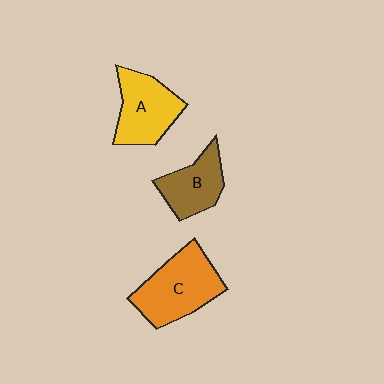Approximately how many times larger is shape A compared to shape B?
Approximately 1.2 times.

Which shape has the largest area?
Shape C (orange).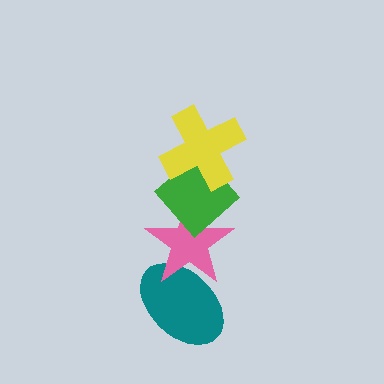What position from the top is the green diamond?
The green diamond is 2nd from the top.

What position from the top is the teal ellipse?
The teal ellipse is 4th from the top.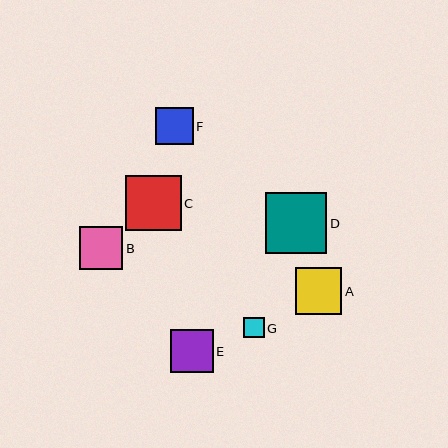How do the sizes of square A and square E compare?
Square A and square E are approximately the same size.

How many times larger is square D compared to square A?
Square D is approximately 1.3 times the size of square A.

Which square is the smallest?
Square G is the smallest with a size of approximately 21 pixels.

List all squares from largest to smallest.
From largest to smallest: D, C, A, E, B, F, G.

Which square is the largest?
Square D is the largest with a size of approximately 61 pixels.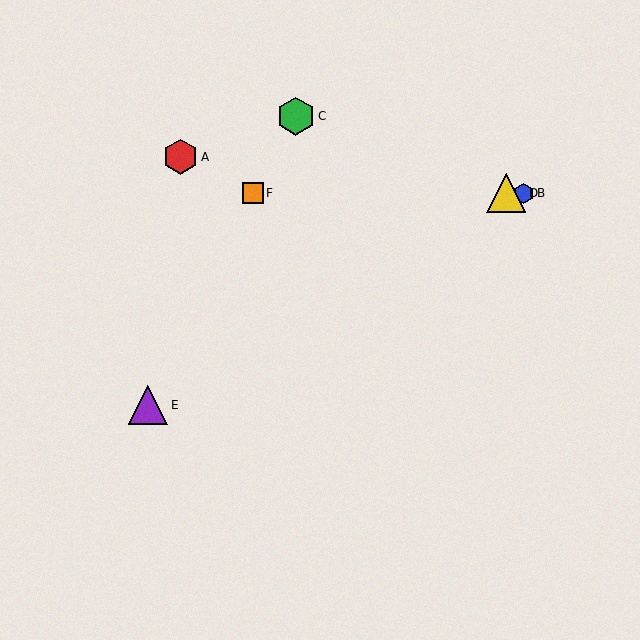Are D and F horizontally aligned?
Yes, both are at y≈193.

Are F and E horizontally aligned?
No, F is at y≈193 and E is at y≈405.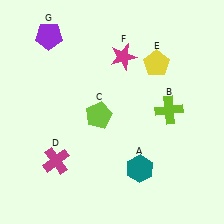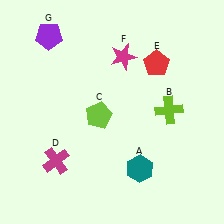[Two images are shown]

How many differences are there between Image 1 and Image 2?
There is 1 difference between the two images.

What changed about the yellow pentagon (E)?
In Image 1, E is yellow. In Image 2, it changed to red.